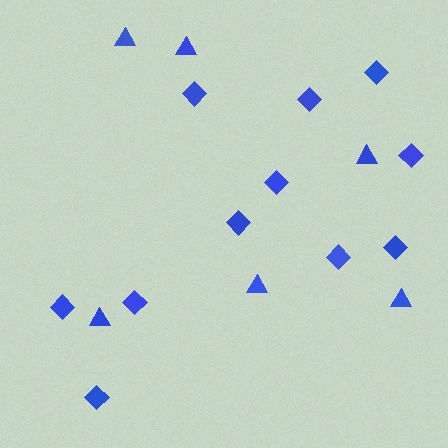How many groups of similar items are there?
There are 2 groups: one group of diamonds (11) and one group of triangles (6).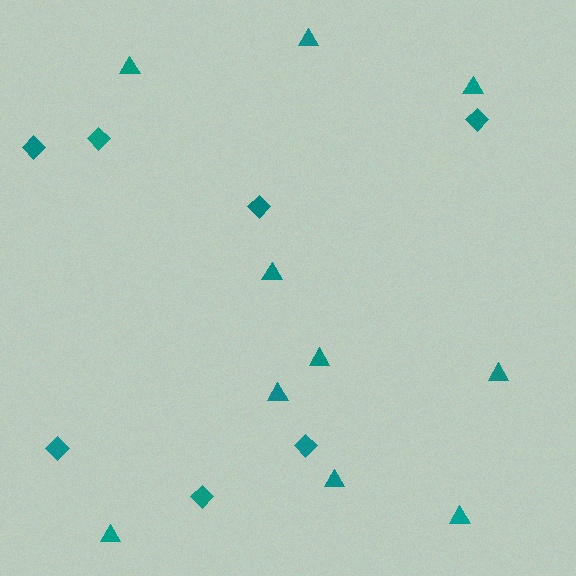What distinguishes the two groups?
There are 2 groups: one group of triangles (10) and one group of diamonds (7).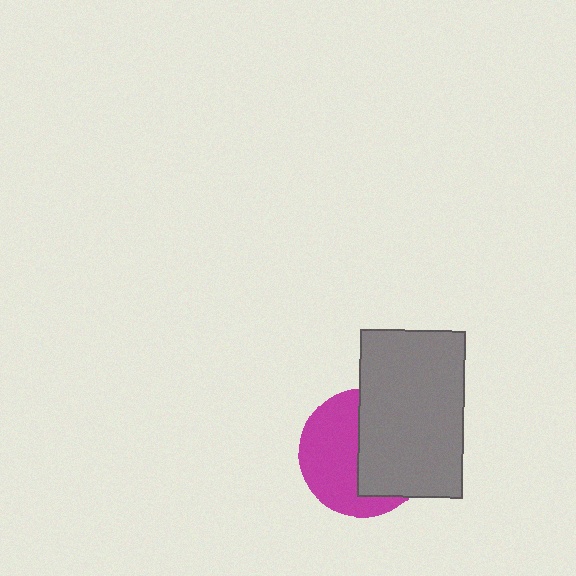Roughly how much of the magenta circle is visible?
About half of it is visible (roughly 51%).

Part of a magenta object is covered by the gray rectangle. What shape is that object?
It is a circle.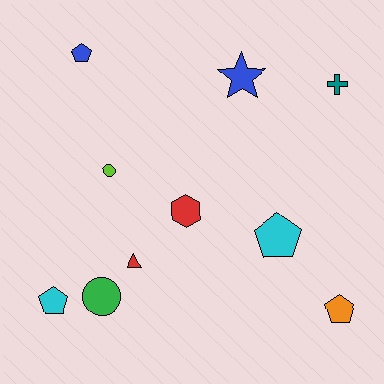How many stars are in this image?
There is 1 star.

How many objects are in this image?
There are 10 objects.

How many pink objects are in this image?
There are no pink objects.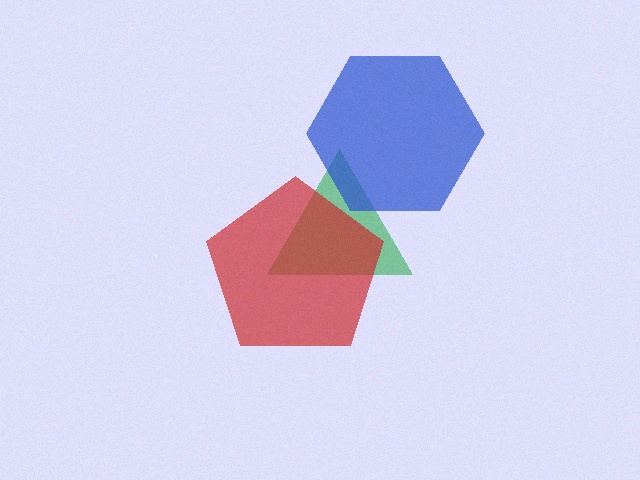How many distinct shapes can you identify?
There are 3 distinct shapes: a green triangle, a blue hexagon, a red pentagon.